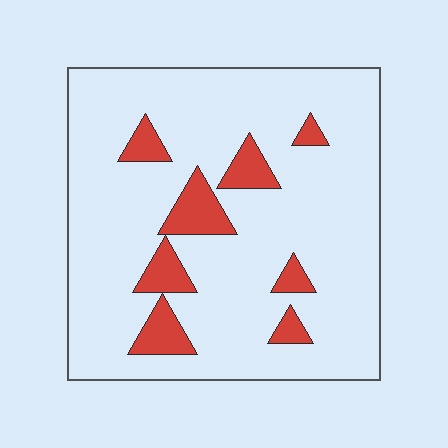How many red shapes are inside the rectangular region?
8.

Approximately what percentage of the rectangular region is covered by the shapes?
Approximately 15%.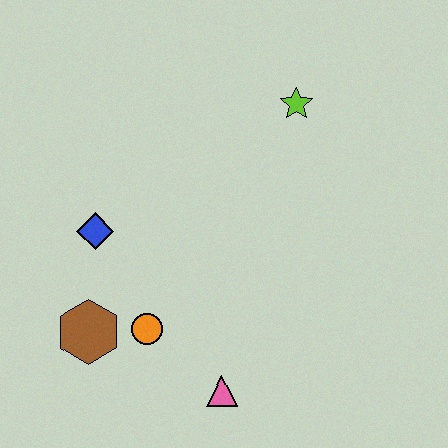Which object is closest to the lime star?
The blue diamond is closest to the lime star.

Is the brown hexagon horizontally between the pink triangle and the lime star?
No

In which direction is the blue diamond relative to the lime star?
The blue diamond is to the left of the lime star.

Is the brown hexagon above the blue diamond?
No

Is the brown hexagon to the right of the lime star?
No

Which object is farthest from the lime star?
The brown hexagon is farthest from the lime star.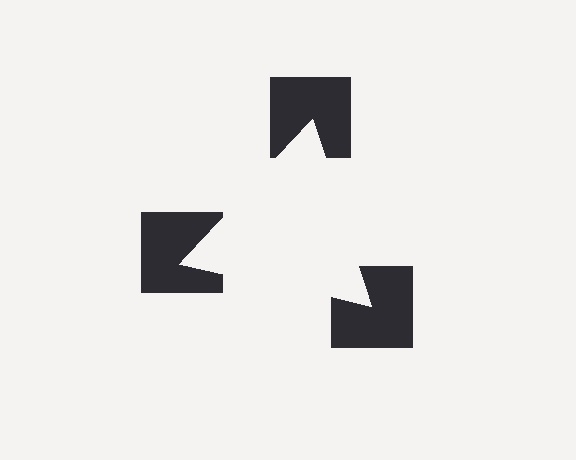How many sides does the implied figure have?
3 sides.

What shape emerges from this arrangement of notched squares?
An illusory triangle — its edges are inferred from the aligned wedge cuts in the notched squares, not physically drawn.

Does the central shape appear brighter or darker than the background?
It typically appears slightly brighter than the background, even though no actual brightness change is drawn.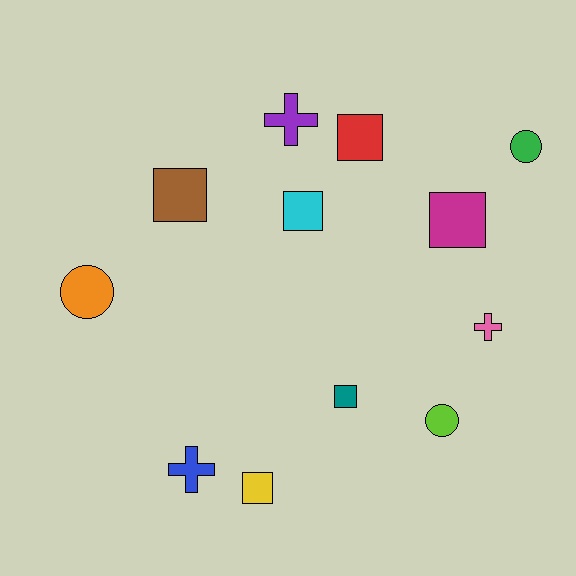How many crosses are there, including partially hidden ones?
There are 3 crosses.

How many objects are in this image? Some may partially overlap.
There are 12 objects.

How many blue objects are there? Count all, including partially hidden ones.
There is 1 blue object.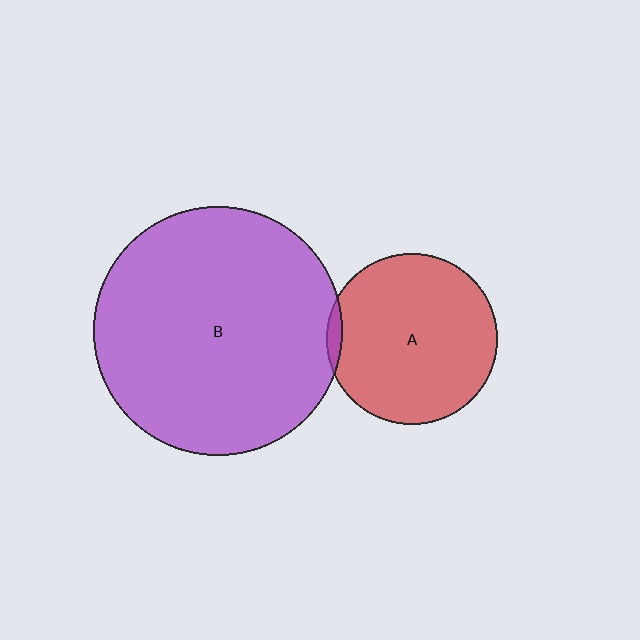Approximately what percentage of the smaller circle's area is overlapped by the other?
Approximately 5%.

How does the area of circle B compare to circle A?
Approximately 2.1 times.